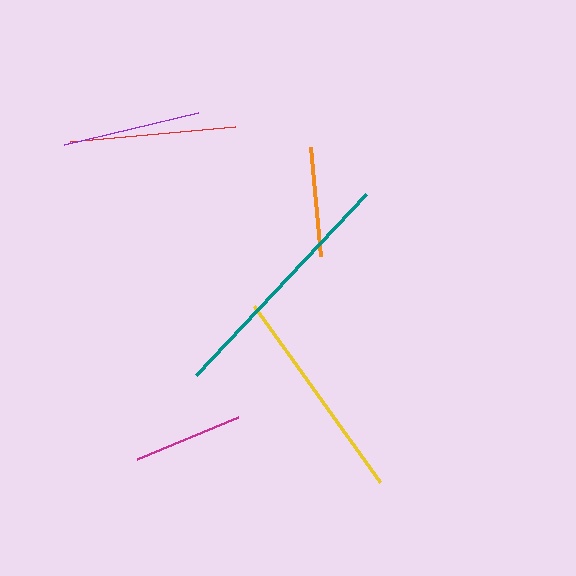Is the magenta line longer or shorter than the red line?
The red line is longer than the magenta line.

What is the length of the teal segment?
The teal segment is approximately 249 pixels long.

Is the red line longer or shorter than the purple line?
The red line is longer than the purple line.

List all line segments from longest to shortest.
From longest to shortest: teal, yellow, red, purple, magenta, orange.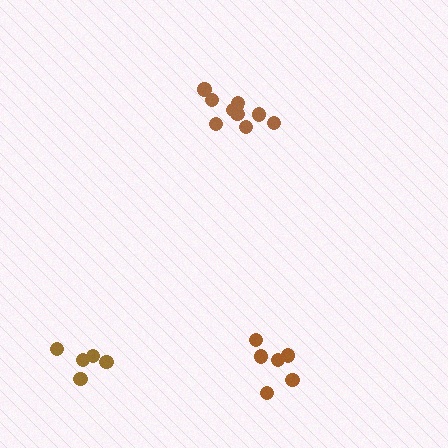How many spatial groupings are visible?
There are 3 spatial groupings.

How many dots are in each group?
Group 1: 5 dots, Group 2: 6 dots, Group 3: 10 dots (21 total).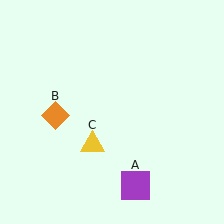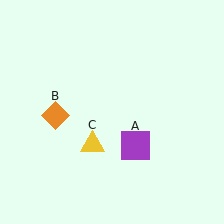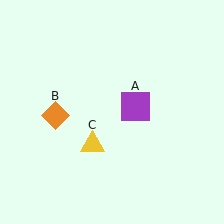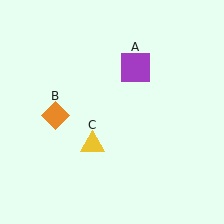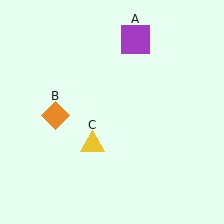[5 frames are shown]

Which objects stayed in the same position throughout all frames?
Orange diamond (object B) and yellow triangle (object C) remained stationary.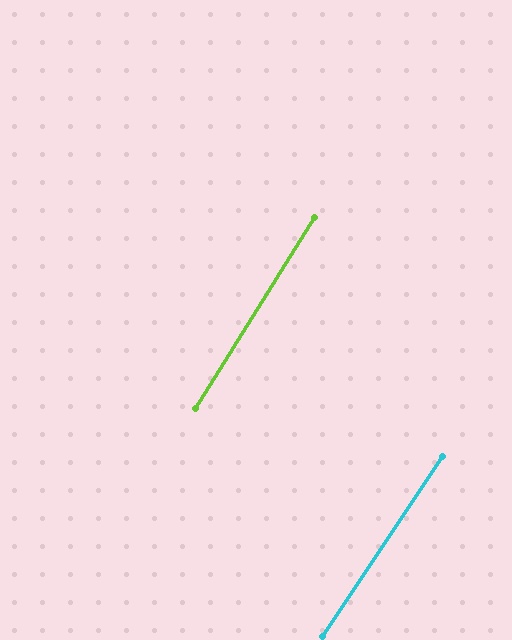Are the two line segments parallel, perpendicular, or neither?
Parallel — their directions differ by only 1.9°.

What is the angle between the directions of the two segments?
Approximately 2 degrees.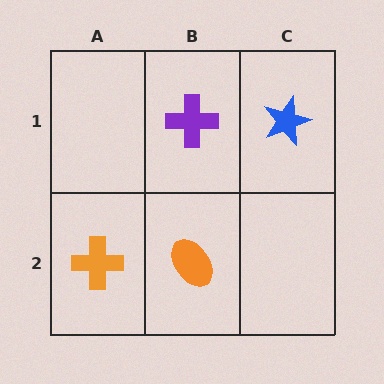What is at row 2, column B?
An orange ellipse.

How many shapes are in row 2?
2 shapes.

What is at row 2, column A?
An orange cross.